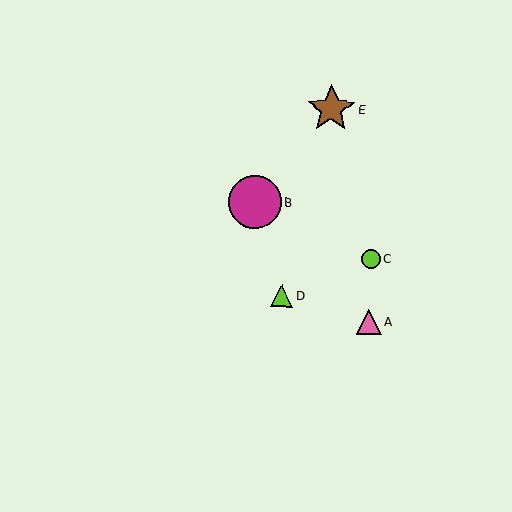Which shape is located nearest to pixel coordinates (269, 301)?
The lime triangle (labeled D) at (282, 296) is nearest to that location.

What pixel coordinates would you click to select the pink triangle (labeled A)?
Click at (369, 322) to select the pink triangle A.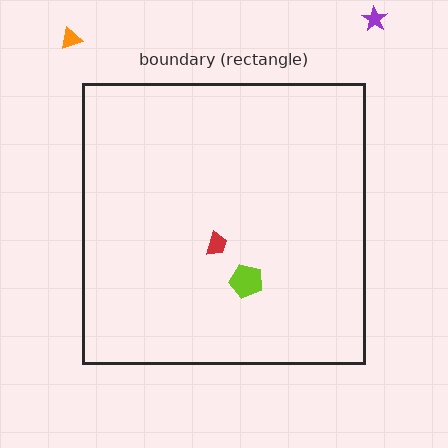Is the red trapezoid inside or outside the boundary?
Inside.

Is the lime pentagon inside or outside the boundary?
Inside.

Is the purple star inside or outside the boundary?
Outside.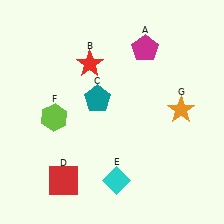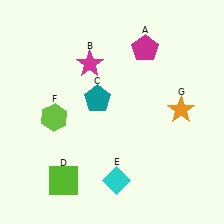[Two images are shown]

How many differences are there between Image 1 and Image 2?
There are 2 differences between the two images.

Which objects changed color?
B changed from red to magenta. D changed from red to lime.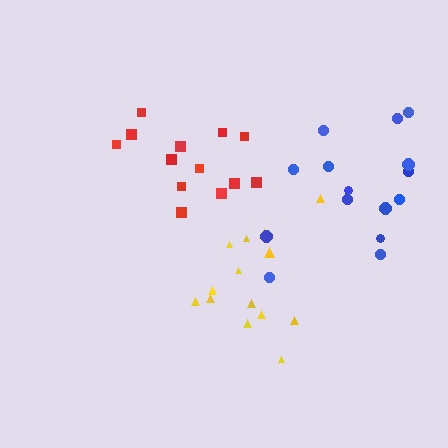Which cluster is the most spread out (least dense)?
Yellow.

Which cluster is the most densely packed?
Blue.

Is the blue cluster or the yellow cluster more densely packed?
Blue.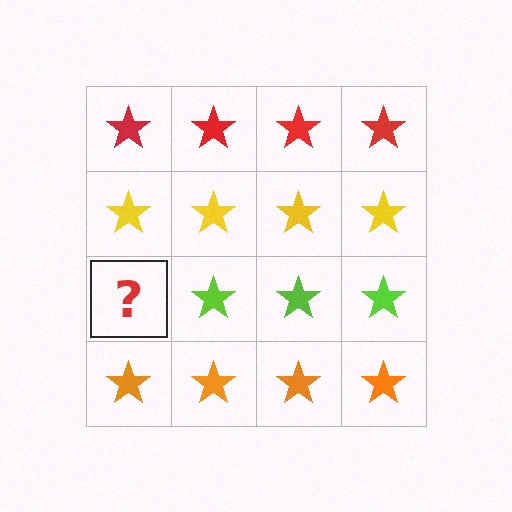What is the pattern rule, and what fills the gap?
The rule is that each row has a consistent color. The gap should be filled with a lime star.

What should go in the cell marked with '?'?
The missing cell should contain a lime star.